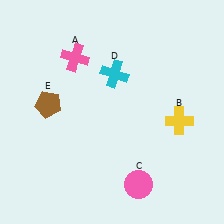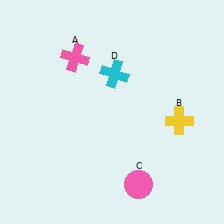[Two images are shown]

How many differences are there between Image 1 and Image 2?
There is 1 difference between the two images.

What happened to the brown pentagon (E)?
The brown pentagon (E) was removed in Image 2. It was in the top-left area of Image 1.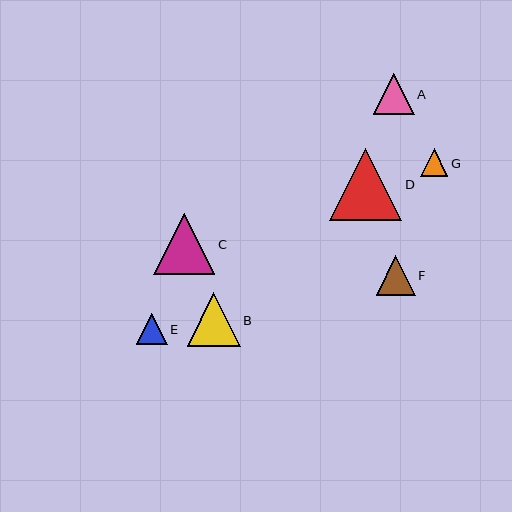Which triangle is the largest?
Triangle D is the largest with a size of approximately 72 pixels.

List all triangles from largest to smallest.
From largest to smallest: D, C, B, A, F, E, G.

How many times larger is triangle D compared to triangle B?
Triangle D is approximately 1.4 times the size of triangle B.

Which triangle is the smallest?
Triangle G is the smallest with a size of approximately 27 pixels.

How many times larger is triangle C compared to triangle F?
Triangle C is approximately 1.6 times the size of triangle F.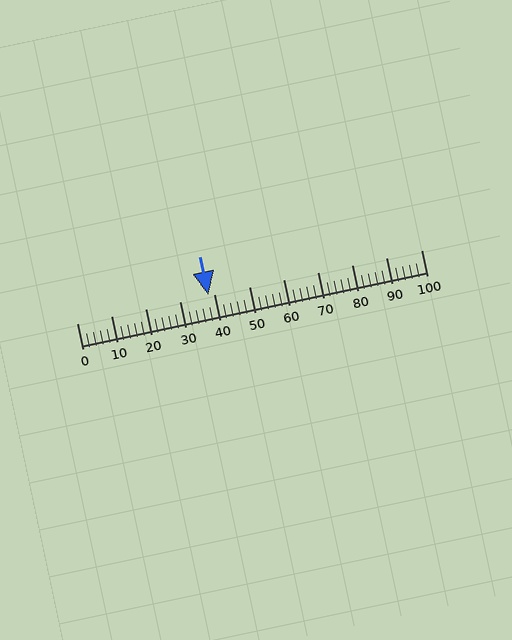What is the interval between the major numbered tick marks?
The major tick marks are spaced 10 units apart.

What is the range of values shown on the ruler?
The ruler shows values from 0 to 100.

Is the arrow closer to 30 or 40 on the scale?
The arrow is closer to 40.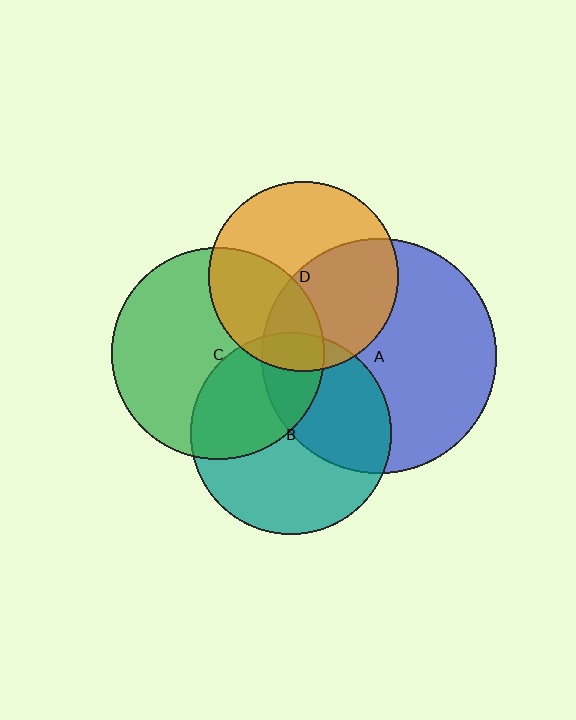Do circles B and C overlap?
Yes.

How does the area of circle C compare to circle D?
Approximately 1.3 times.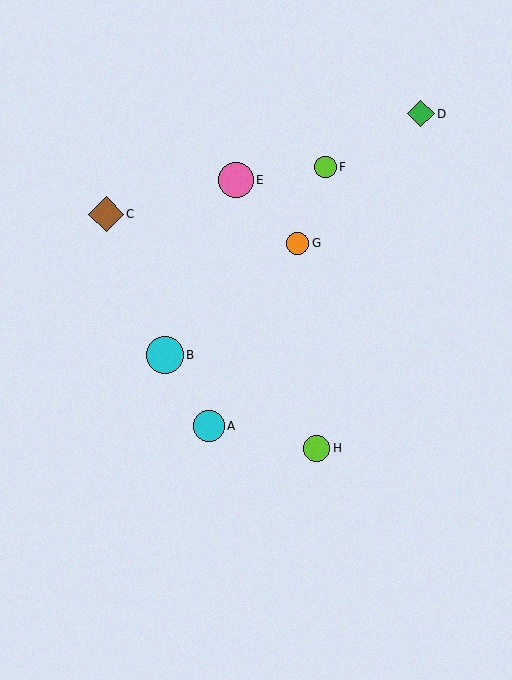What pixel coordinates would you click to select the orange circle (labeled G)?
Click at (298, 243) to select the orange circle G.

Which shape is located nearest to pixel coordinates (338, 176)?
The lime circle (labeled F) at (326, 167) is nearest to that location.